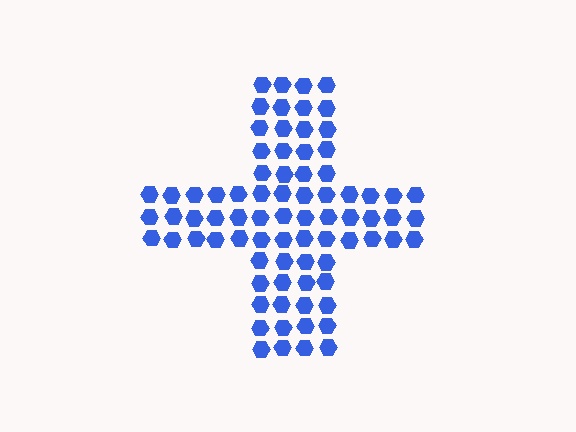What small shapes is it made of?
It is made of small hexagons.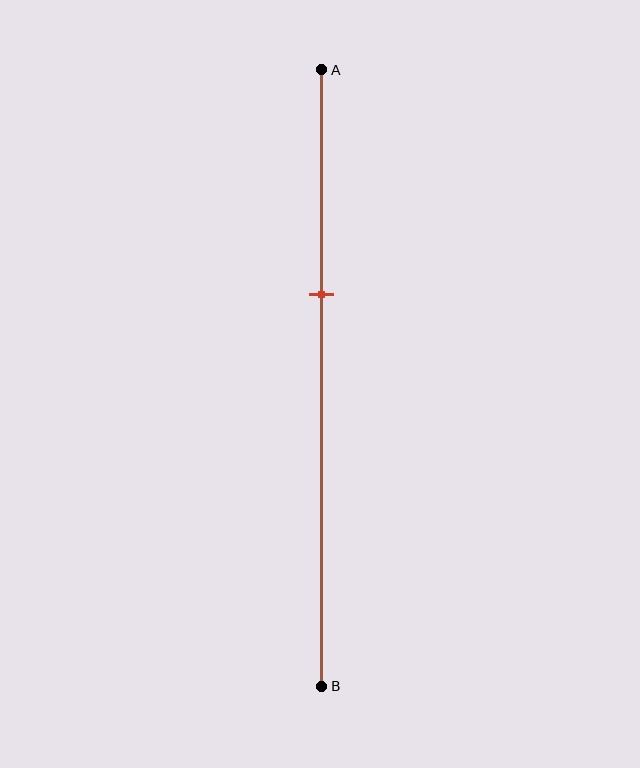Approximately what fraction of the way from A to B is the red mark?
The red mark is approximately 35% of the way from A to B.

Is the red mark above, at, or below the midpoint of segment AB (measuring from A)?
The red mark is above the midpoint of segment AB.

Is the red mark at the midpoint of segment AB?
No, the mark is at about 35% from A, not at the 50% midpoint.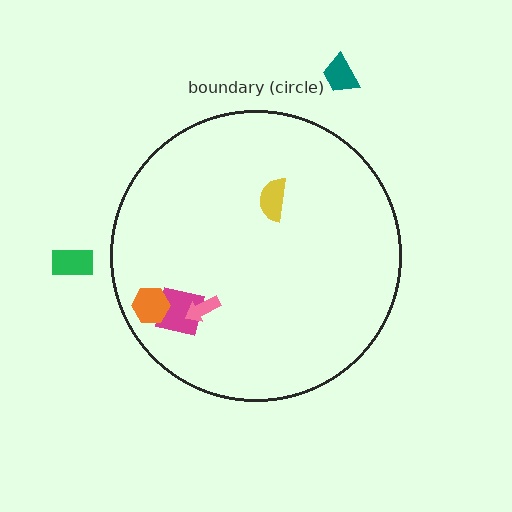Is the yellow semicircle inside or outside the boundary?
Inside.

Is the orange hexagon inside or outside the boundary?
Inside.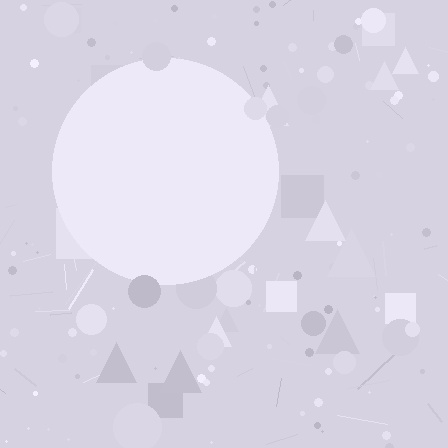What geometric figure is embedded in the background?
A circle is embedded in the background.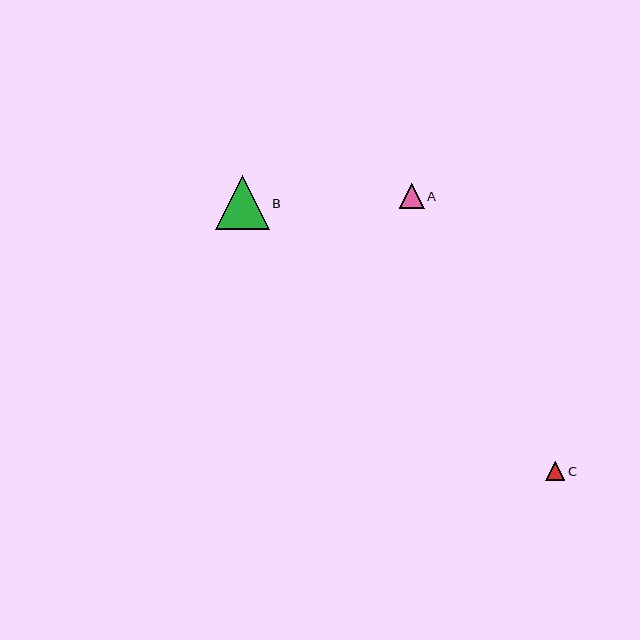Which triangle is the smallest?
Triangle C is the smallest with a size of approximately 19 pixels.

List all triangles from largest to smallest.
From largest to smallest: B, A, C.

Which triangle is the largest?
Triangle B is the largest with a size of approximately 54 pixels.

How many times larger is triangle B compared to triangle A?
Triangle B is approximately 2.2 times the size of triangle A.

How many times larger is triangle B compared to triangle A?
Triangle B is approximately 2.2 times the size of triangle A.